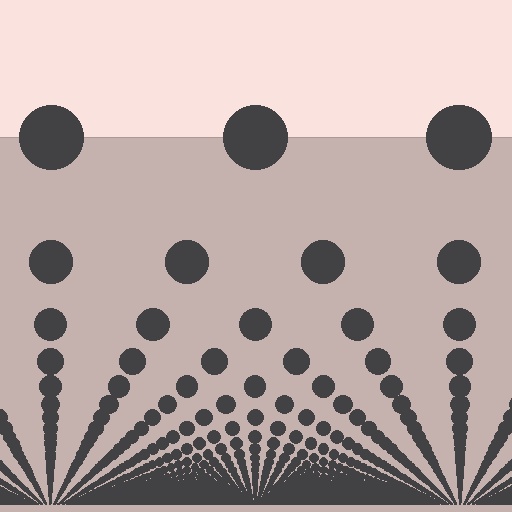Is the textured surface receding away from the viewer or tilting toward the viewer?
The surface appears to tilt toward the viewer. Texture elements get larger and sparser toward the top.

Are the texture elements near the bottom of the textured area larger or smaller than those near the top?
Smaller. The gradient is inverted — elements near the bottom are smaller and denser.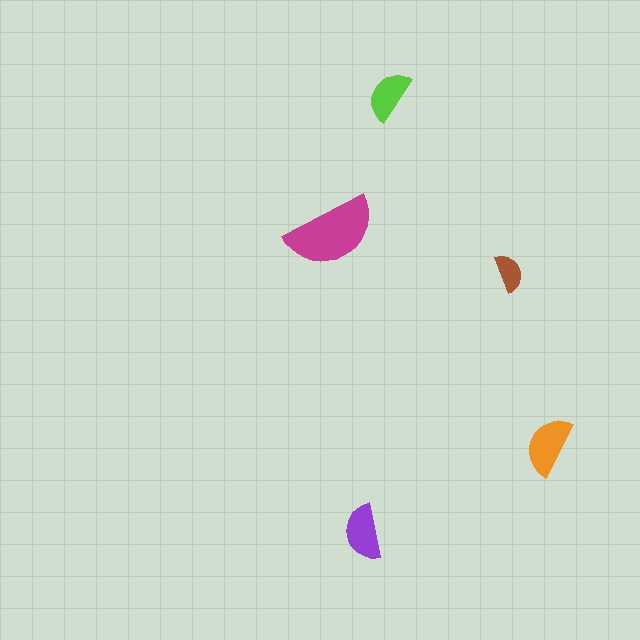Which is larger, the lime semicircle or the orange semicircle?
The orange one.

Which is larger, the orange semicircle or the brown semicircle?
The orange one.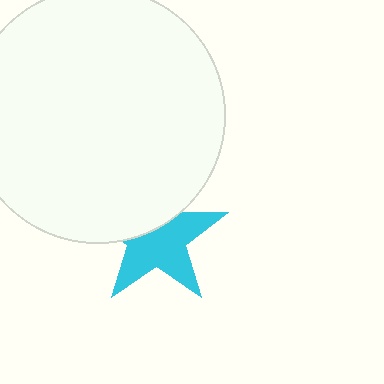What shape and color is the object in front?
The object in front is a white circle.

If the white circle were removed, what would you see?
You would see the complete cyan star.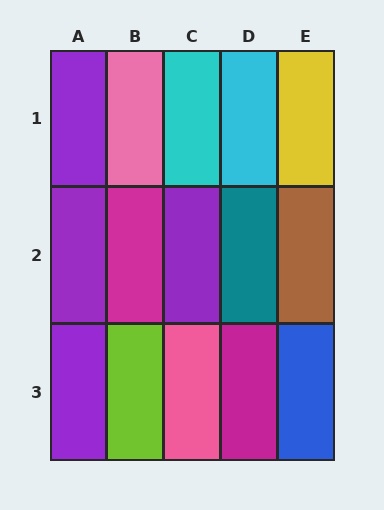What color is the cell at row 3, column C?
Pink.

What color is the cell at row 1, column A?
Purple.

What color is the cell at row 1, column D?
Cyan.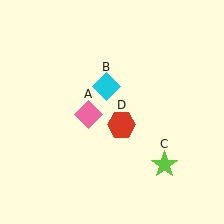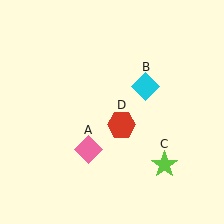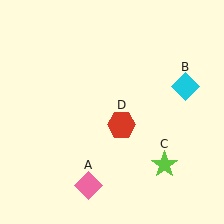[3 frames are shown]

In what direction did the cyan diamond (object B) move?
The cyan diamond (object B) moved right.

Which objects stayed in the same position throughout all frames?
Lime star (object C) and red hexagon (object D) remained stationary.